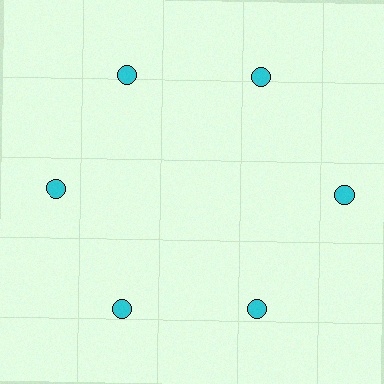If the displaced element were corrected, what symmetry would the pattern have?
It would have 6-fold rotational symmetry — the pattern would map onto itself every 60 degrees.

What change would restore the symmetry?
The symmetry would be restored by moving it inward, back onto the ring so that all 6 circles sit at equal angles and equal distance from the center.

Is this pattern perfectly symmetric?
No. The 6 cyan circles are arranged in a ring, but one element near the 3 o'clock position is pushed outward from the center, breaking the 6-fold rotational symmetry.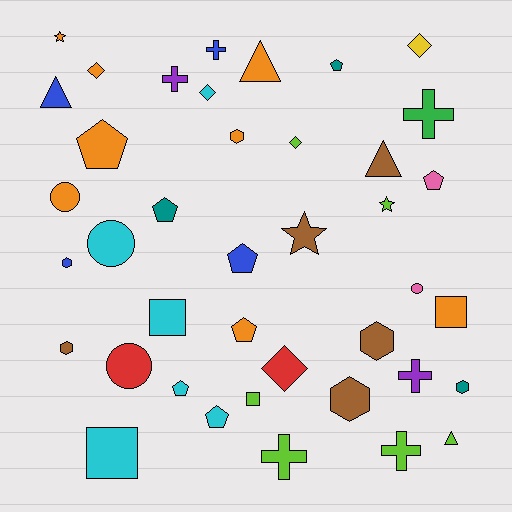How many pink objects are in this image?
There are 2 pink objects.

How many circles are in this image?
There are 4 circles.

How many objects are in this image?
There are 40 objects.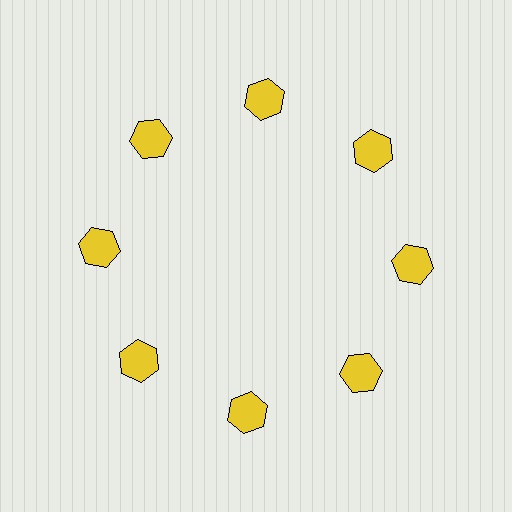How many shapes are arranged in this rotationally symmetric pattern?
There are 8 shapes, arranged in 8 groups of 1.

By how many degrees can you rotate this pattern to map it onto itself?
The pattern maps onto itself every 45 degrees of rotation.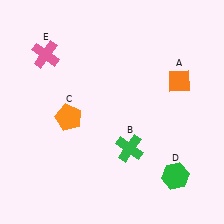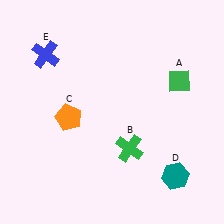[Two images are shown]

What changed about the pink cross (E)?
In Image 1, E is pink. In Image 2, it changed to blue.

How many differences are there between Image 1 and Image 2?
There are 3 differences between the two images.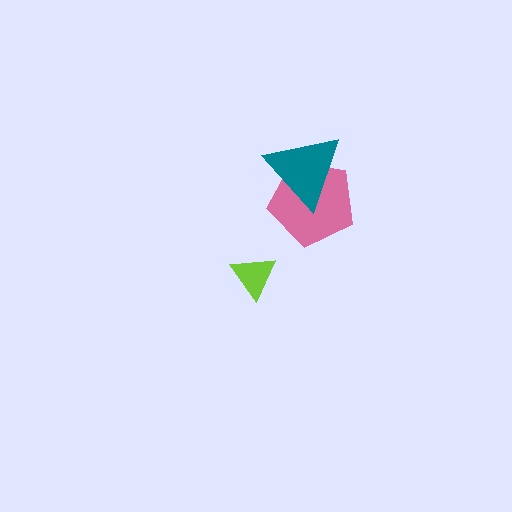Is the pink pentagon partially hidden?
Yes, it is partially covered by another shape.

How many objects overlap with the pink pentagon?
1 object overlaps with the pink pentagon.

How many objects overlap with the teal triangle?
1 object overlaps with the teal triangle.